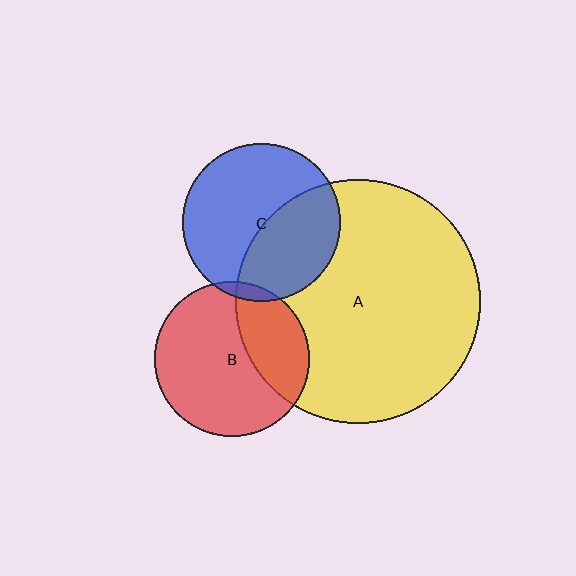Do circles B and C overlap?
Yes.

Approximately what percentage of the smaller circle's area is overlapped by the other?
Approximately 5%.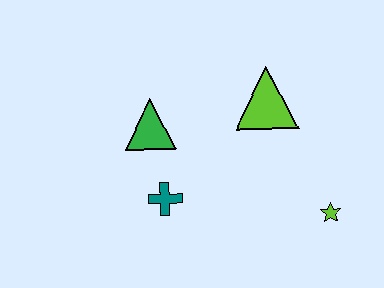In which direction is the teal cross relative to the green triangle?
The teal cross is below the green triangle.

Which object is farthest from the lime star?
The green triangle is farthest from the lime star.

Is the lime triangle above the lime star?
Yes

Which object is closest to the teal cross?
The green triangle is closest to the teal cross.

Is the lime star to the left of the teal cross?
No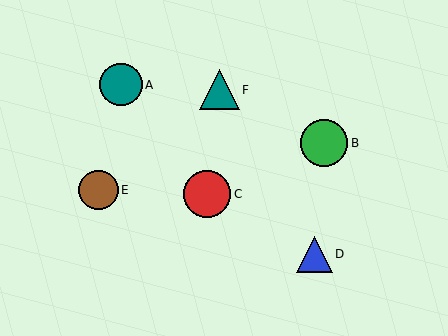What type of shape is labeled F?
Shape F is a teal triangle.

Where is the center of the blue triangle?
The center of the blue triangle is at (314, 254).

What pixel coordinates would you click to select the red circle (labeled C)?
Click at (207, 194) to select the red circle C.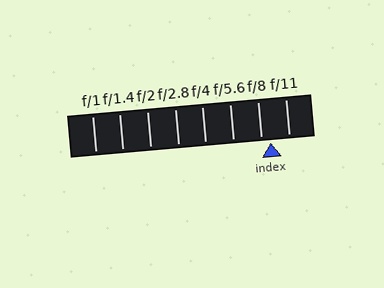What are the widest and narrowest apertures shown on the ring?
The widest aperture shown is f/1 and the narrowest is f/11.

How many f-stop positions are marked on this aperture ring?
There are 8 f-stop positions marked.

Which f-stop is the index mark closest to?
The index mark is closest to f/8.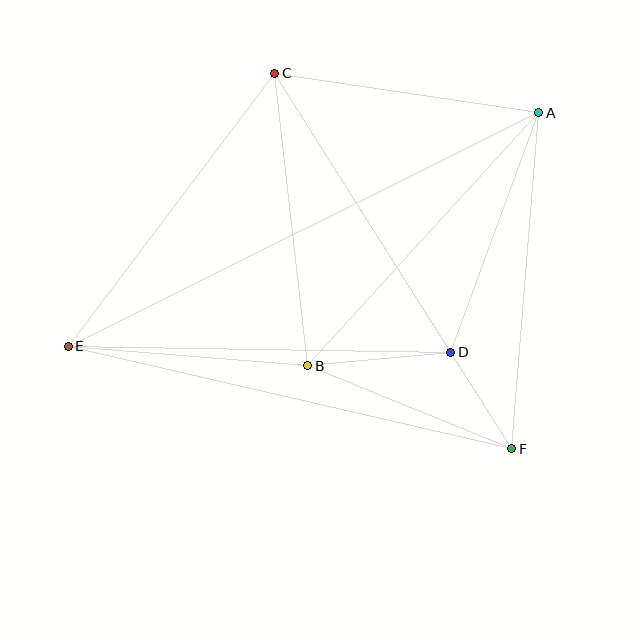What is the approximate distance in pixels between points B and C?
The distance between B and C is approximately 295 pixels.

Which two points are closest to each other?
Points D and F are closest to each other.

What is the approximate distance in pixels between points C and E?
The distance between C and E is approximately 343 pixels.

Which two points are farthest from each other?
Points A and E are farthest from each other.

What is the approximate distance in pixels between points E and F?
The distance between E and F is approximately 455 pixels.